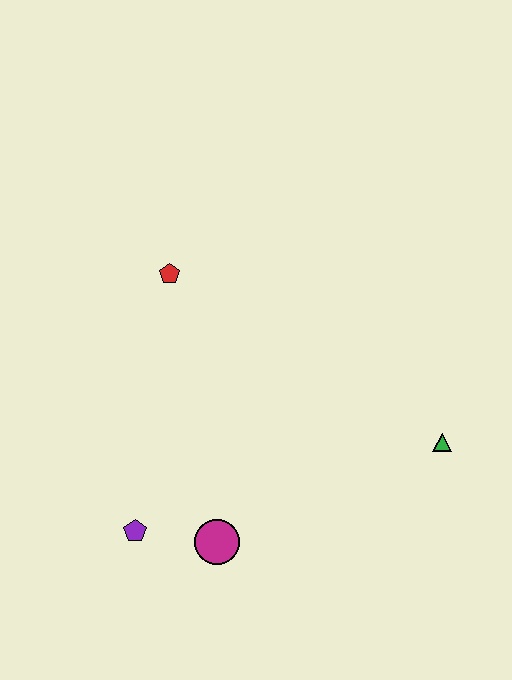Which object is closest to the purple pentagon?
The magenta circle is closest to the purple pentagon.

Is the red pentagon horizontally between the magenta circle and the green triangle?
No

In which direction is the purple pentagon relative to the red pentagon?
The purple pentagon is below the red pentagon.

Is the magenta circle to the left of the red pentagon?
No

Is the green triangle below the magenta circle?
No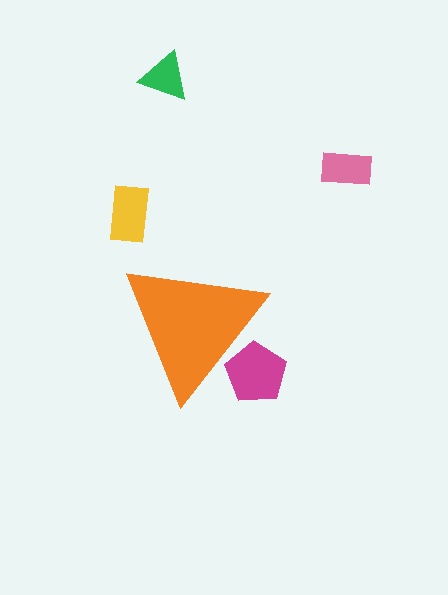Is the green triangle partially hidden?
No, the green triangle is fully visible.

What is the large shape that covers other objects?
An orange triangle.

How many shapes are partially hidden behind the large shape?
1 shape is partially hidden.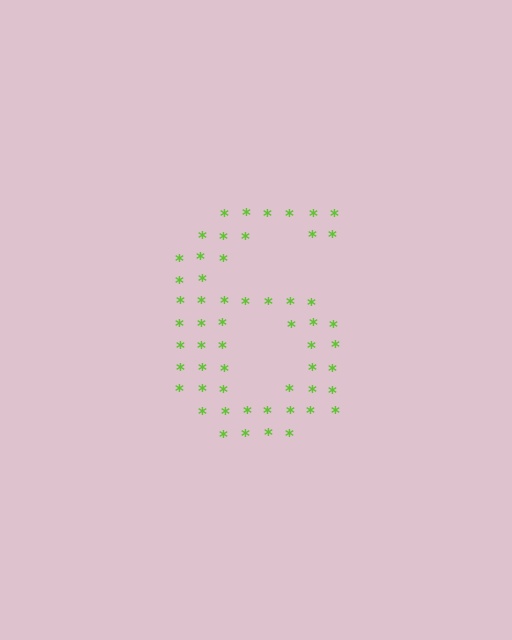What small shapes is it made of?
It is made of small asterisks.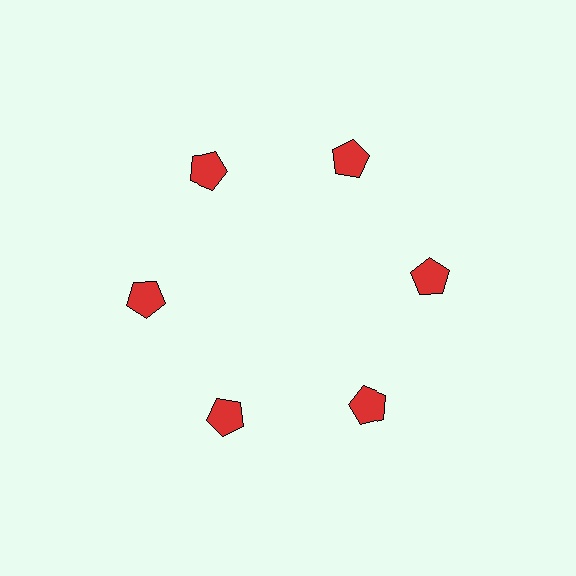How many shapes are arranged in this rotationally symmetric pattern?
There are 6 shapes, arranged in 6 groups of 1.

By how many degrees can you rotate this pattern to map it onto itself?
The pattern maps onto itself every 60 degrees of rotation.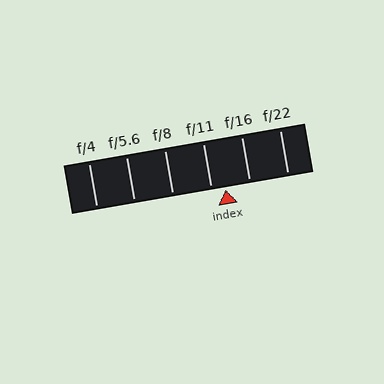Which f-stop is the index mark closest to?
The index mark is closest to f/11.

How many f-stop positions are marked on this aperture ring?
There are 6 f-stop positions marked.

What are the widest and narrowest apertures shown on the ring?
The widest aperture shown is f/4 and the narrowest is f/22.